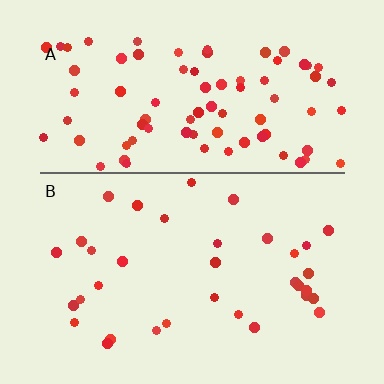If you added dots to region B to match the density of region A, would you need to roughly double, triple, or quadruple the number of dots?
Approximately double.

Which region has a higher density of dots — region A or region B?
A (the top).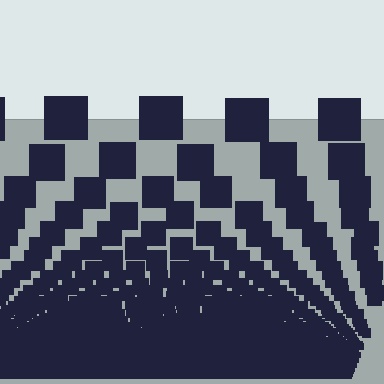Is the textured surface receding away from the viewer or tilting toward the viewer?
The surface appears to tilt toward the viewer. Texture elements get larger and sparser toward the top.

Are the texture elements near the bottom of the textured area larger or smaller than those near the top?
Smaller. The gradient is inverted — elements near the bottom are smaller and denser.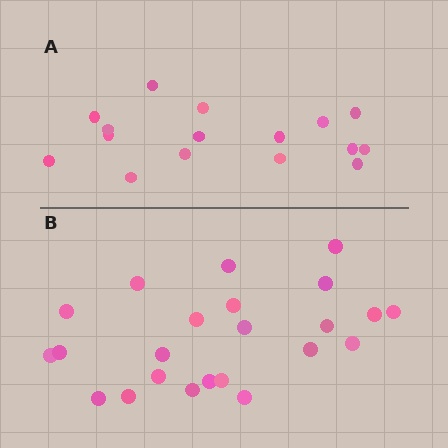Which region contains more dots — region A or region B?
Region B (the bottom region) has more dots.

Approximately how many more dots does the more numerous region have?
Region B has roughly 8 or so more dots than region A.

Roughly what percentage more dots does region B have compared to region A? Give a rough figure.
About 45% more.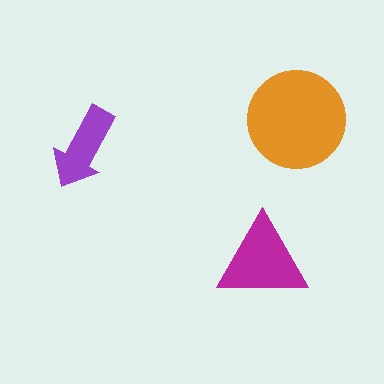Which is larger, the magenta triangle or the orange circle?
The orange circle.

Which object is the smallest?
The purple arrow.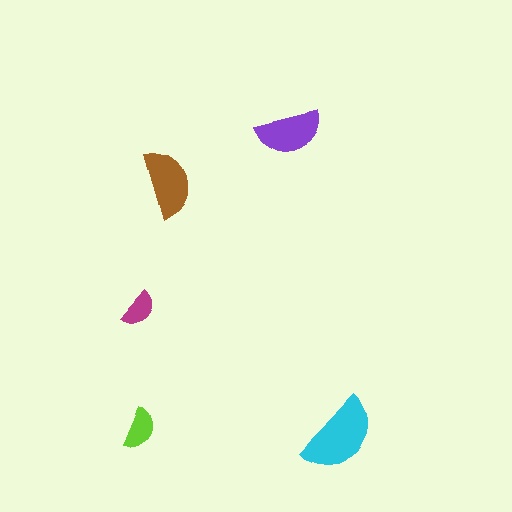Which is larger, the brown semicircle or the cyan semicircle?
The cyan one.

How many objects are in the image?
There are 5 objects in the image.